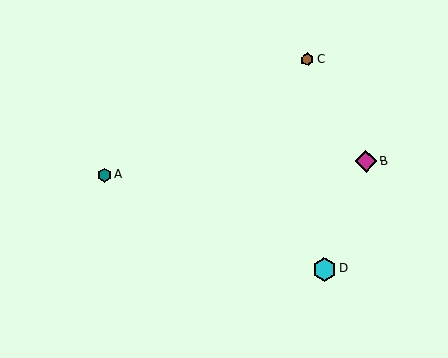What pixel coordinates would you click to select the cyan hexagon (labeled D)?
Click at (325, 269) to select the cyan hexagon D.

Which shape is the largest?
The cyan hexagon (labeled D) is the largest.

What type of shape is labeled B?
Shape B is a magenta diamond.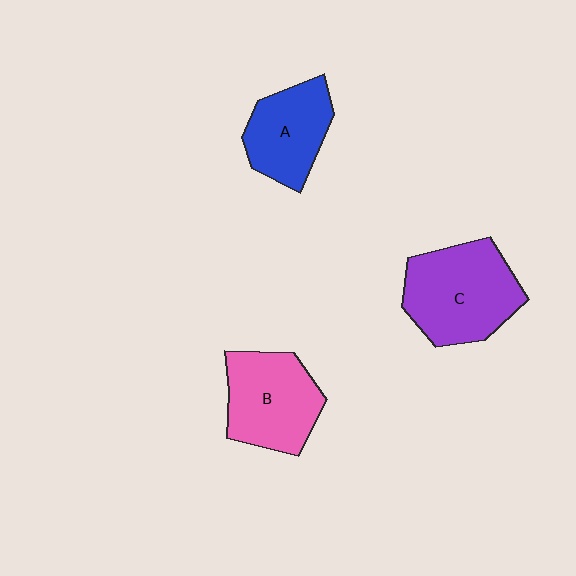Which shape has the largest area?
Shape C (purple).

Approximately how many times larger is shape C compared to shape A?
Approximately 1.4 times.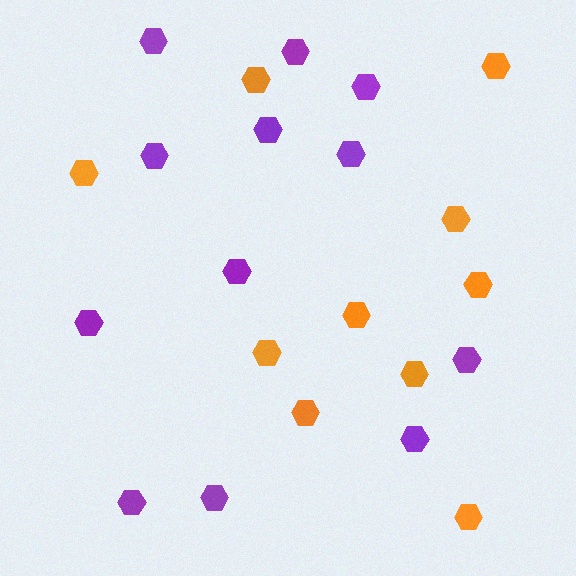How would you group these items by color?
There are 2 groups: one group of orange hexagons (10) and one group of purple hexagons (12).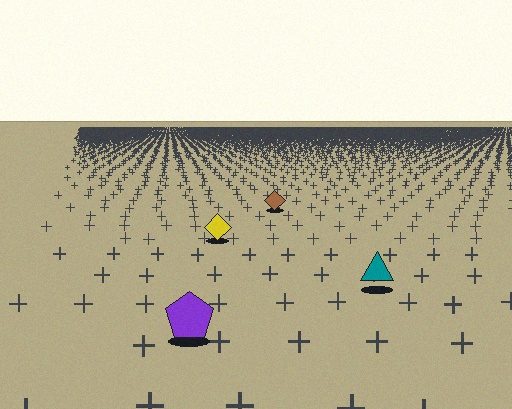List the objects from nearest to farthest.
From nearest to farthest: the purple pentagon, the teal triangle, the yellow diamond, the brown diamond.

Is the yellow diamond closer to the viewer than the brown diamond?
Yes. The yellow diamond is closer — you can tell from the texture gradient: the ground texture is coarser near it.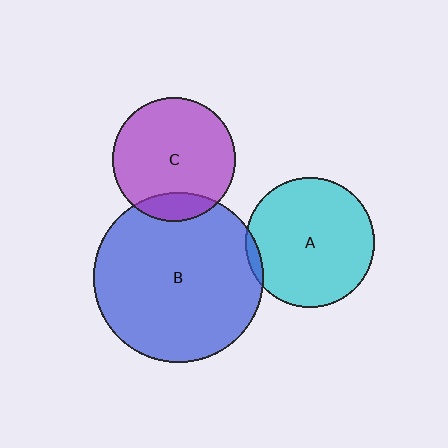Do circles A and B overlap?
Yes.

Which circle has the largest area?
Circle B (blue).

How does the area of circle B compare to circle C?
Approximately 1.9 times.